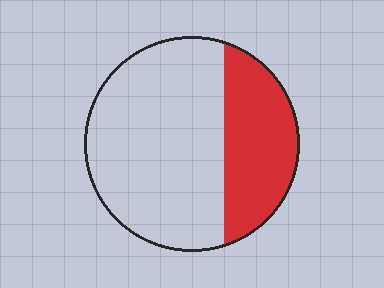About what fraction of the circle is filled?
About one third (1/3).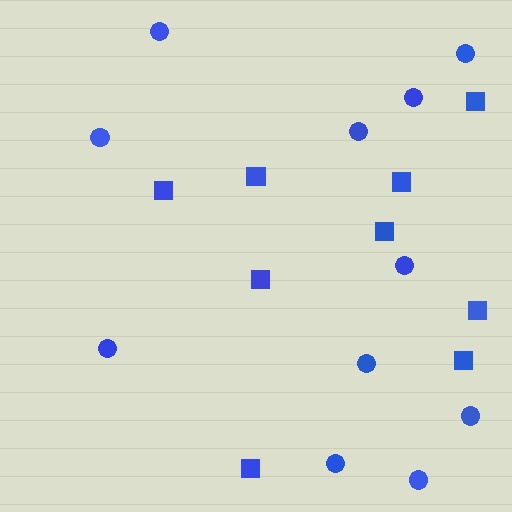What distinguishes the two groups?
There are 2 groups: one group of circles (11) and one group of squares (9).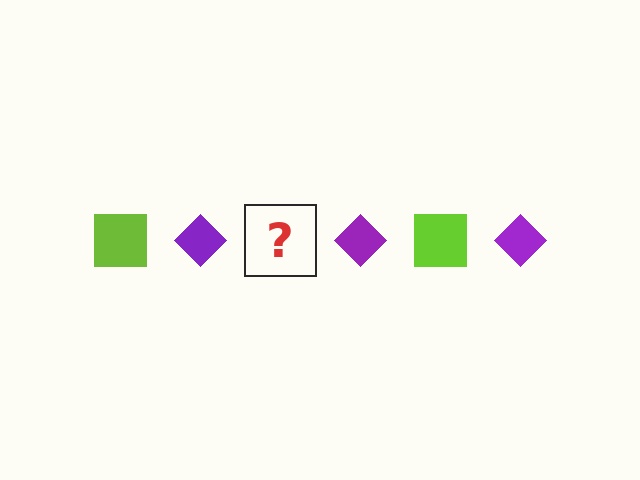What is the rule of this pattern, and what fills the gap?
The rule is that the pattern alternates between lime square and purple diamond. The gap should be filled with a lime square.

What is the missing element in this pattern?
The missing element is a lime square.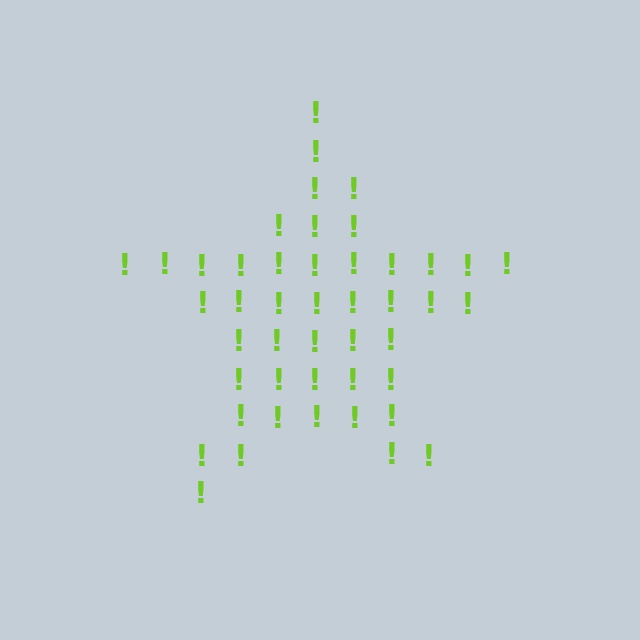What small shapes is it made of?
It is made of small exclamation marks.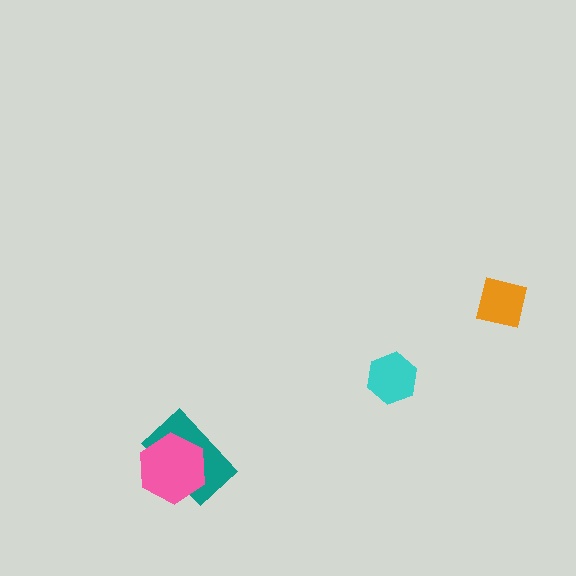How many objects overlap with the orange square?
0 objects overlap with the orange square.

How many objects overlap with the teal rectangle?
1 object overlaps with the teal rectangle.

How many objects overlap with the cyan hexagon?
0 objects overlap with the cyan hexagon.